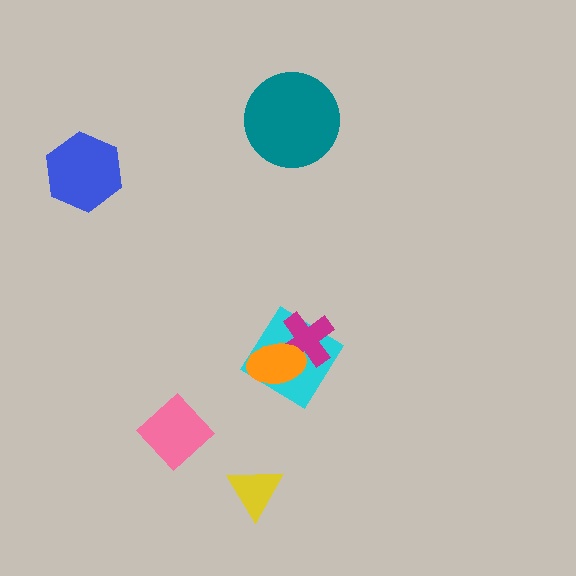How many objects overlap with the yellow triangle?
0 objects overlap with the yellow triangle.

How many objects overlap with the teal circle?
0 objects overlap with the teal circle.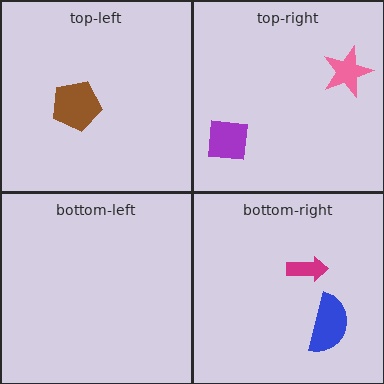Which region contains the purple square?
The top-right region.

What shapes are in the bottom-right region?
The magenta arrow, the blue semicircle.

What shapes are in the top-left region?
The brown pentagon.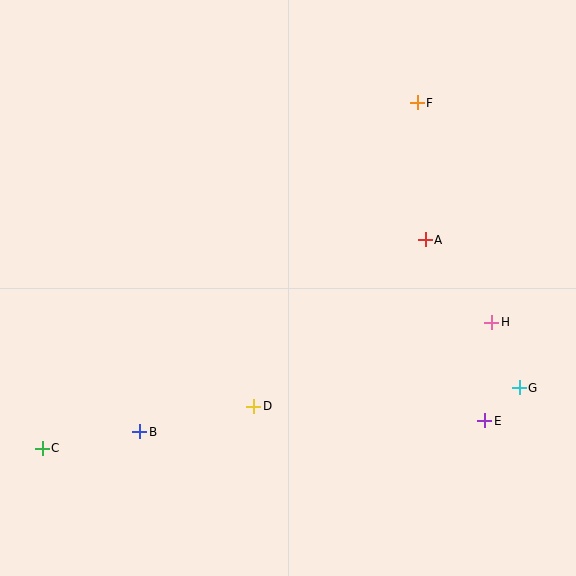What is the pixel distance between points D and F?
The distance between D and F is 345 pixels.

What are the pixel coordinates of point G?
Point G is at (519, 388).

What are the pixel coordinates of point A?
Point A is at (425, 240).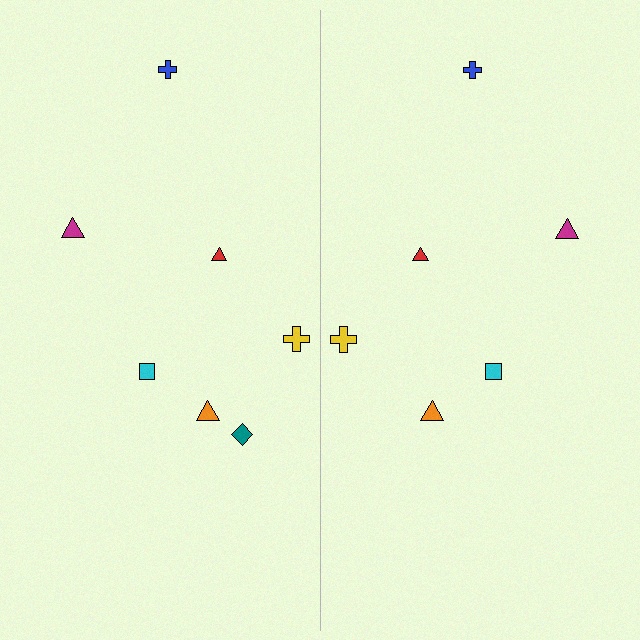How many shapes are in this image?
There are 13 shapes in this image.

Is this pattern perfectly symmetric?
No, the pattern is not perfectly symmetric. A teal diamond is missing from the right side.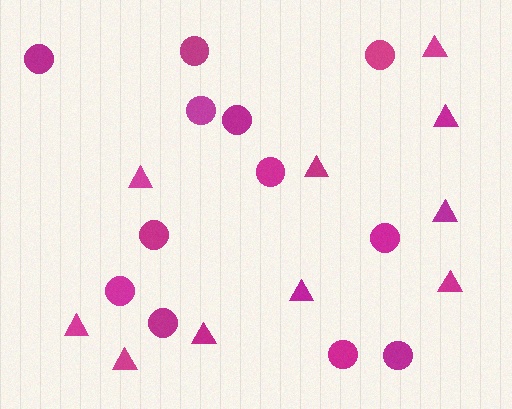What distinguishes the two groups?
There are 2 groups: one group of triangles (10) and one group of circles (12).